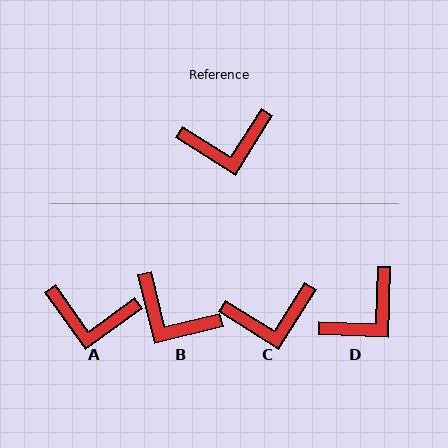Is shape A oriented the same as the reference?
No, it is off by about 22 degrees.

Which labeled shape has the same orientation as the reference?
C.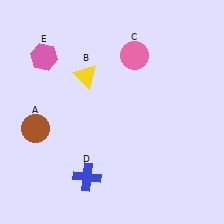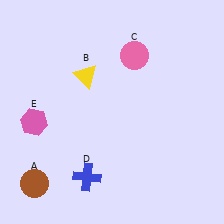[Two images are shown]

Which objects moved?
The objects that moved are: the brown circle (A), the pink hexagon (E).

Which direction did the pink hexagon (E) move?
The pink hexagon (E) moved down.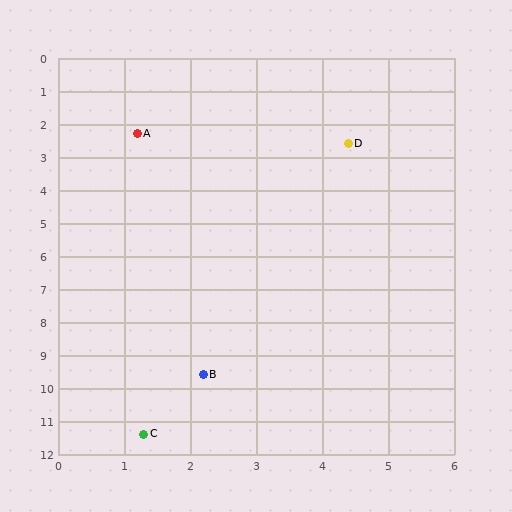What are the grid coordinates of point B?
Point B is at approximately (2.2, 9.6).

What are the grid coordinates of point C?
Point C is at approximately (1.3, 11.4).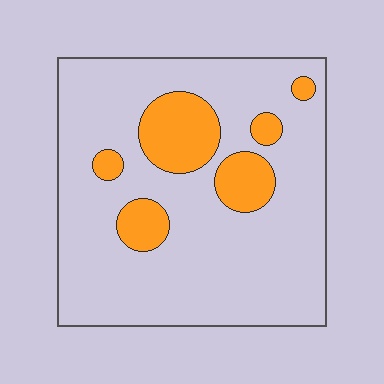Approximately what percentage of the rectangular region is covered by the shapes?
Approximately 20%.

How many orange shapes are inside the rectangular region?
6.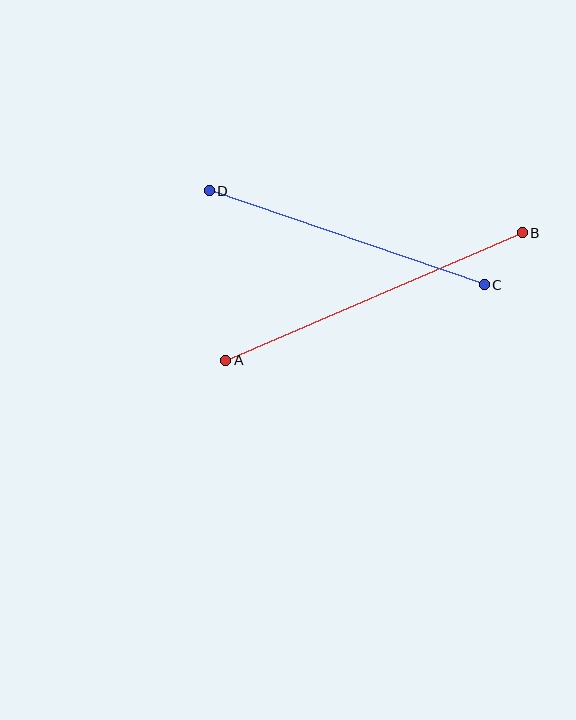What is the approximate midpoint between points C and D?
The midpoint is at approximately (347, 238) pixels.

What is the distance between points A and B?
The distance is approximately 323 pixels.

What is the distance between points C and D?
The distance is approximately 290 pixels.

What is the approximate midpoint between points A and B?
The midpoint is at approximately (374, 297) pixels.